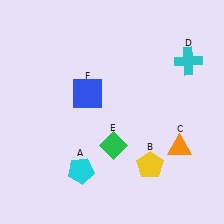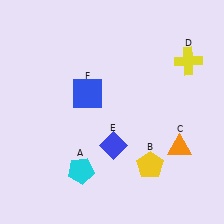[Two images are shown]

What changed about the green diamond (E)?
In Image 1, E is green. In Image 2, it changed to blue.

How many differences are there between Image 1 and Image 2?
There are 2 differences between the two images.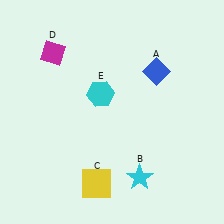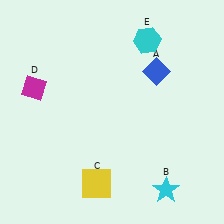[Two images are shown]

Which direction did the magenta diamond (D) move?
The magenta diamond (D) moved down.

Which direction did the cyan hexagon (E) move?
The cyan hexagon (E) moved up.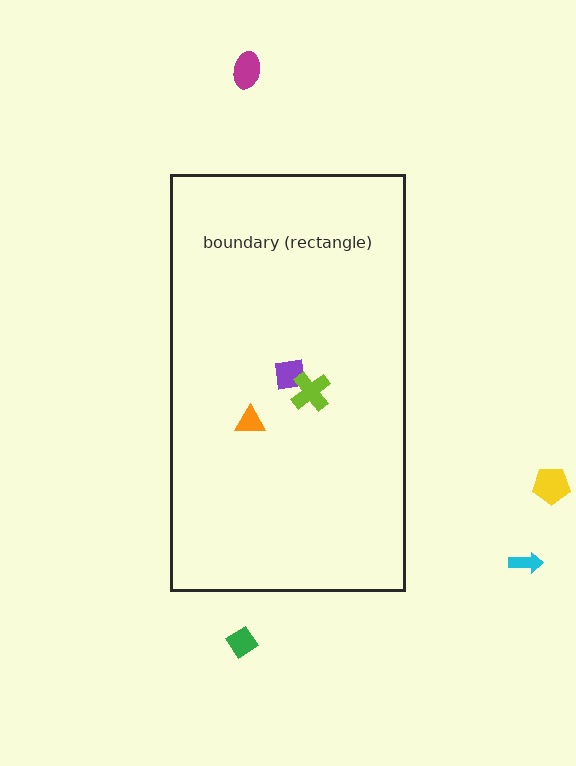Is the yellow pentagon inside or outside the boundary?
Outside.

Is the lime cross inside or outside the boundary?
Inside.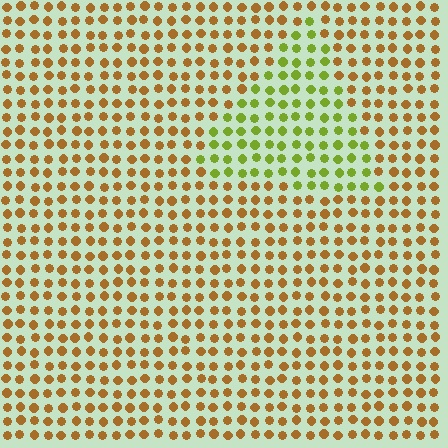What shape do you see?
I see a triangle.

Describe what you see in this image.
The image is filled with small brown elements in a uniform arrangement. A triangle-shaped region is visible where the elements are tinted to a slightly different hue, forming a subtle color boundary.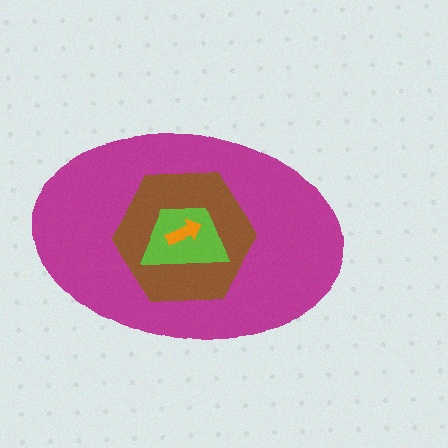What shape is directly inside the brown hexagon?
The lime trapezoid.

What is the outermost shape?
The magenta ellipse.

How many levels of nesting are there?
4.